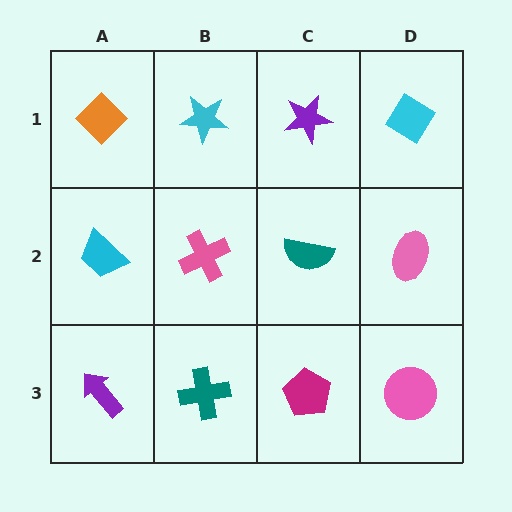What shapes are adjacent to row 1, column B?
A pink cross (row 2, column B), an orange diamond (row 1, column A), a purple star (row 1, column C).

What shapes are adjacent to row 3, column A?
A cyan trapezoid (row 2, column A), a teal cross (row 3, column B).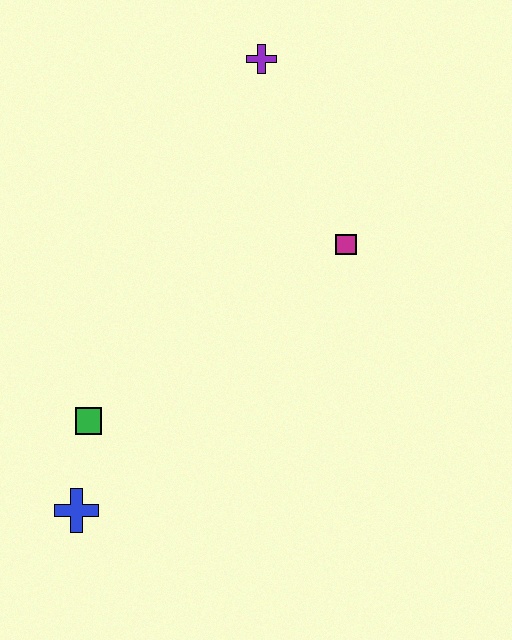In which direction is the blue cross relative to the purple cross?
The blue cross is below the purple cross.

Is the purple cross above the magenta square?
Yes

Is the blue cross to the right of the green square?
No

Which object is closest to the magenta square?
The purple cross is closest to the magenta square.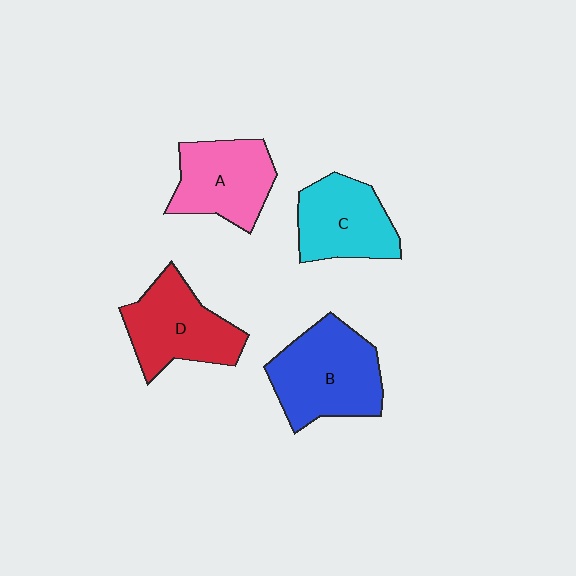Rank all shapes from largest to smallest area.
From largest to smallest: B (blue), D (red), A (pink), C (cyan).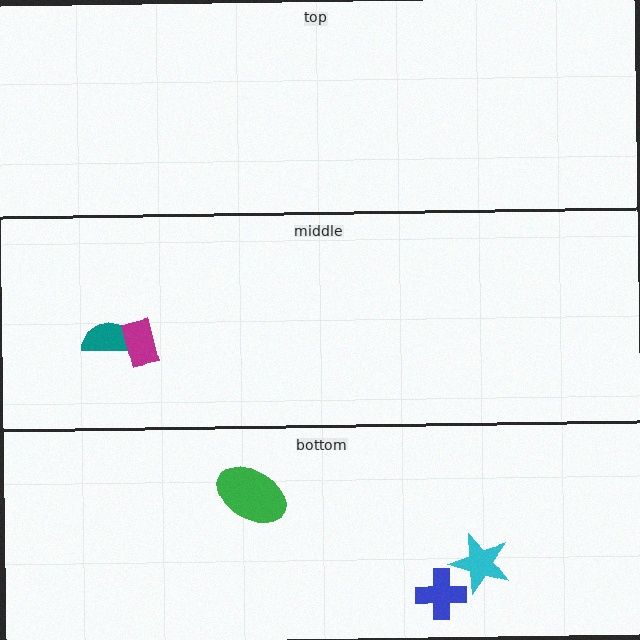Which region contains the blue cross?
The bottom region.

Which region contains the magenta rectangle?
The middle region.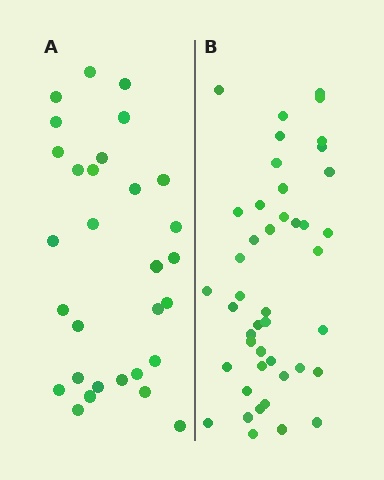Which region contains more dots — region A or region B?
Region B (the right region) has more dots.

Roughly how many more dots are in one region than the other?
Region B has approximately 15 more dots than region A.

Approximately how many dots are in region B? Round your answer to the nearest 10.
About 40 dots. (The exact count is 44, which rounds to 40.)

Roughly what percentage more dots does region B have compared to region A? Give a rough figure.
About 45% more.